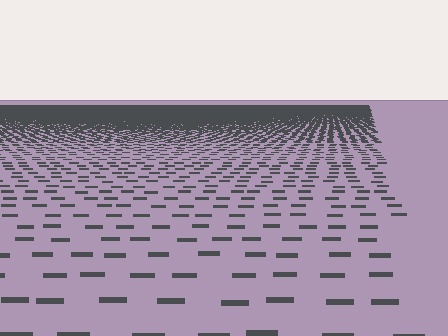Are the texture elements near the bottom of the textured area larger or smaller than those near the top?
Larger. Near the bottom, elements are closer to the viewer and appear at a bigger on-screen size.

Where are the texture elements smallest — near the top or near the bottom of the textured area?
Near the top.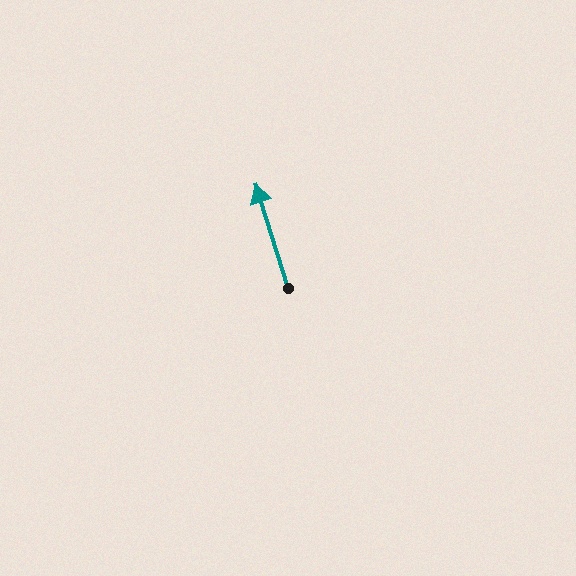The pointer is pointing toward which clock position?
Roughly 11 o'clock.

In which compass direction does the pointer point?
North.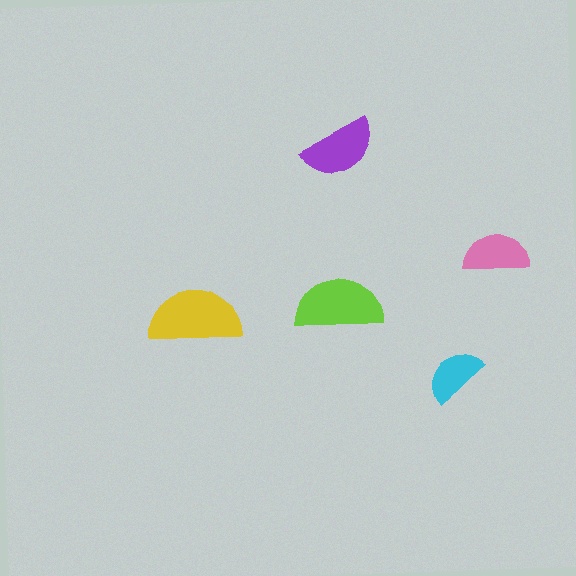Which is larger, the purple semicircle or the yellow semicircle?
The yellow one.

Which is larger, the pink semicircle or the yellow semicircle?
The yellow one.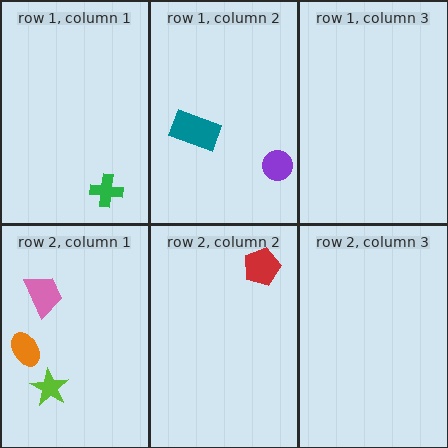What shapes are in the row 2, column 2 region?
The red pentagon.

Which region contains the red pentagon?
The row 2, column 2 region.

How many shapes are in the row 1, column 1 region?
1.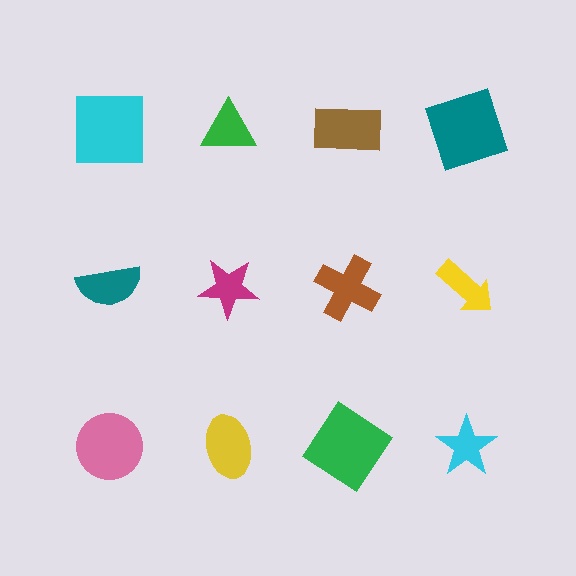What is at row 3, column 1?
A pink circle.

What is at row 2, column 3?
A brown cross.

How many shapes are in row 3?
4 shapes.